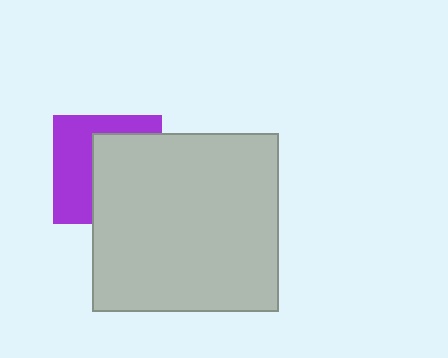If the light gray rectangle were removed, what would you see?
You would see the complete purple square.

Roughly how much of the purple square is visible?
About half of it is visible (roughly 46%).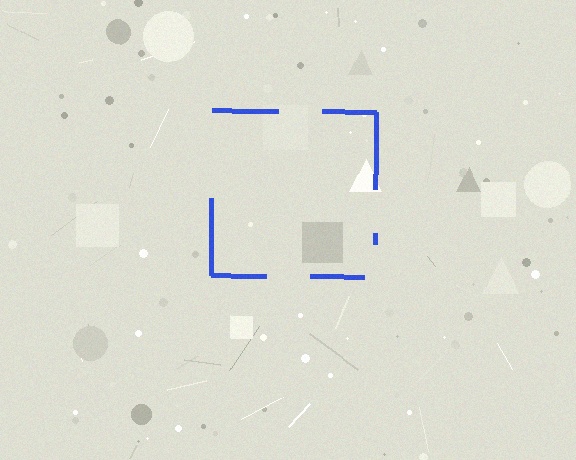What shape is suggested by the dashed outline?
The dashed outline suggests a square.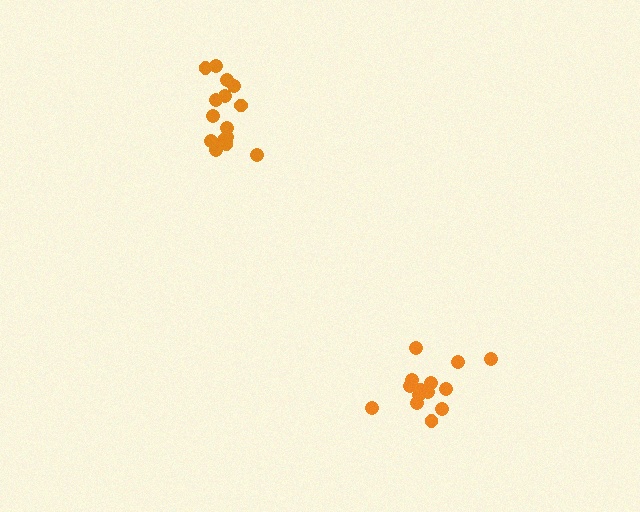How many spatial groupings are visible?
There are 2 spatial groupings.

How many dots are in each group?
Group 1: 14 dots, Group 2: 15 dots (29 total).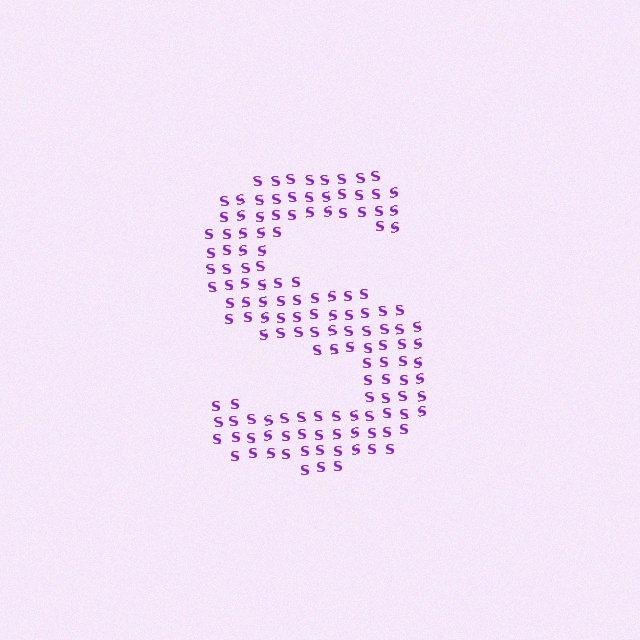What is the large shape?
The large shape is the letter S.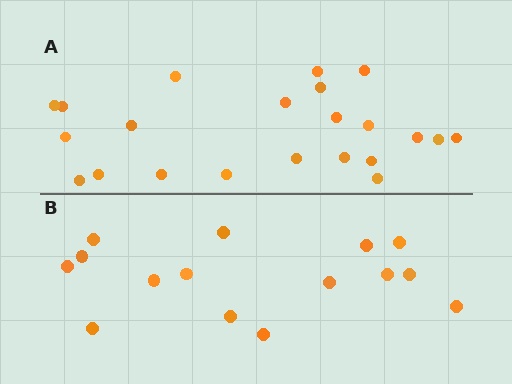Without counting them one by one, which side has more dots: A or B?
Region A (the top region) has more dots.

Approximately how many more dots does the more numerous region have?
Region A has roughly 8 or so more dots than region B.